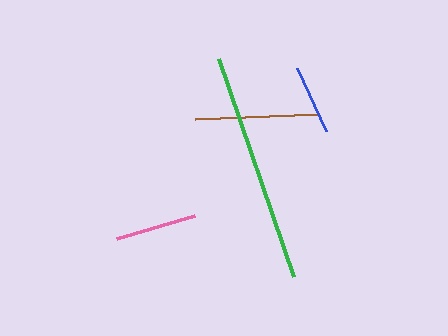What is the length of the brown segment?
The brown segment is approximately 124 pixels long.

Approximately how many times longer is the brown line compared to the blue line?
The brown line is approximately 1.8 times the length of the blue line.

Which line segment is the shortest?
The blue line is the shortest at approximately 69 pixels.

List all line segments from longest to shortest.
From longest to shortest: green, brown, pink, blue.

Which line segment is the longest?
The green line is the longest at approximately 230 pixels.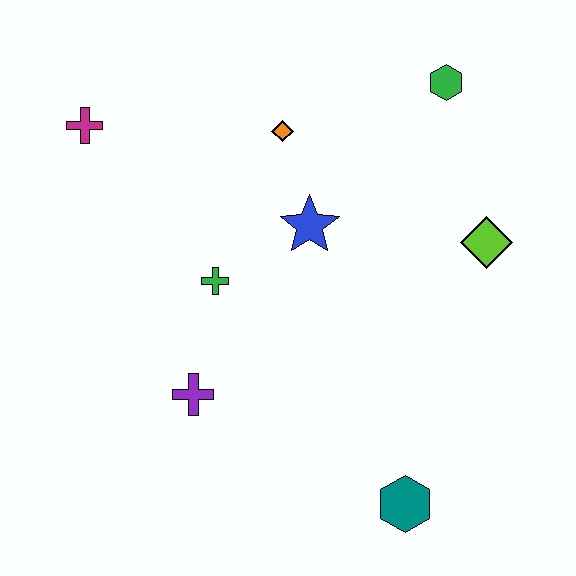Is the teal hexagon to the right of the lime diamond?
No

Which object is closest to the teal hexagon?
The purple cross is closest to the teal hexagon.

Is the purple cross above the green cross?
No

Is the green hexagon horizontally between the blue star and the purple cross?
No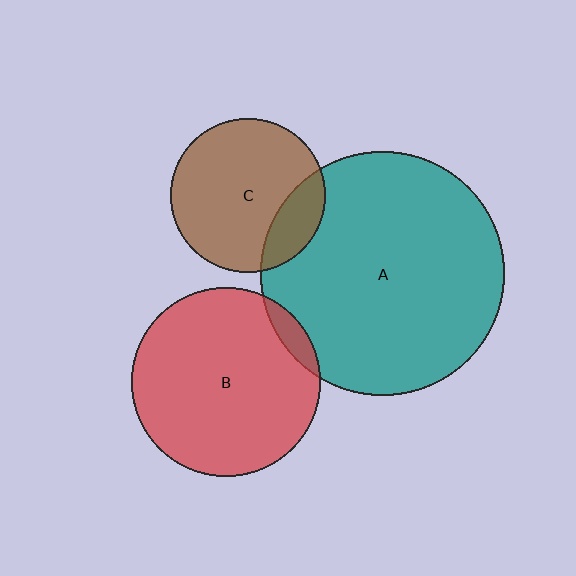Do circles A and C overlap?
Yes.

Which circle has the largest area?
Circle A (teal).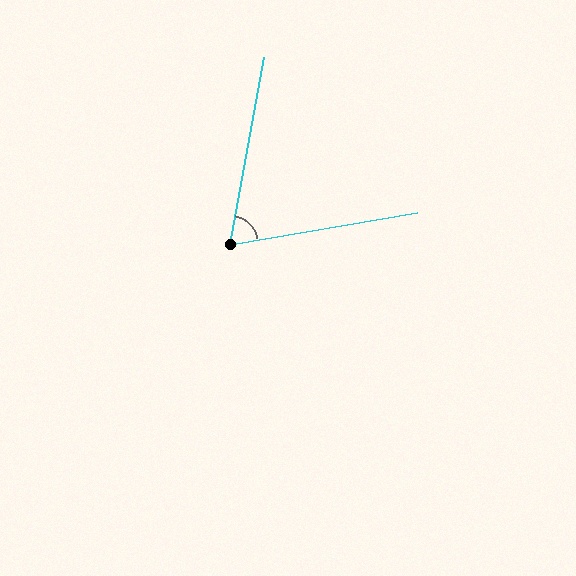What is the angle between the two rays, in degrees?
Approximately 70 degrees.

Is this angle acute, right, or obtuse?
It is acute.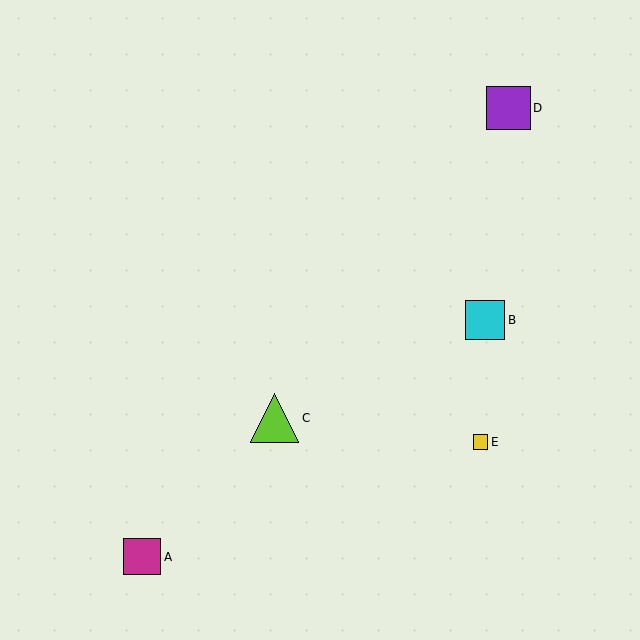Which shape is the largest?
The lime triangle (labeled C) is the largest.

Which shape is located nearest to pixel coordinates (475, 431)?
The yellow square (labeled E) at (481, 442) is nearest to that location.